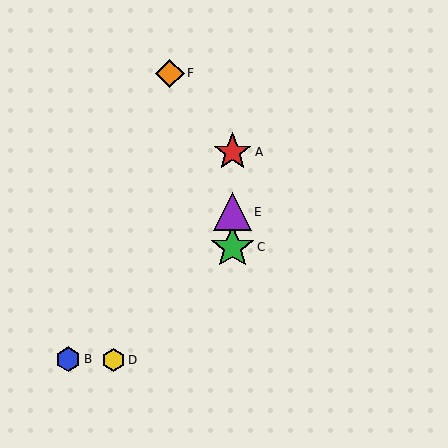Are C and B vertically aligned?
No, C is at x≈233 and B is at x≈68.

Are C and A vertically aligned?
Yes, both are at x≈233.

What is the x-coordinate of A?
Object A is at x≈233.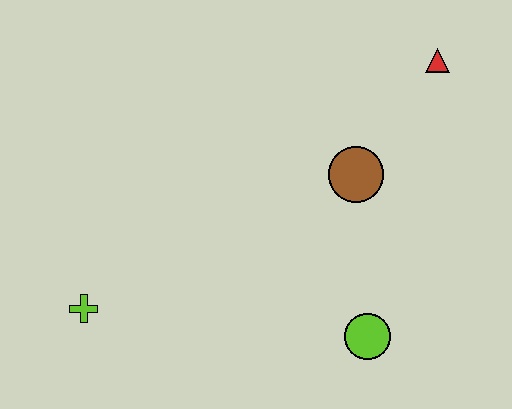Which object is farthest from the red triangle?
The lime cross is farthest from the red triangle.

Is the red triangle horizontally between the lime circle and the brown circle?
No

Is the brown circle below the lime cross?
No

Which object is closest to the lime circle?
The brown circle is closest to the lime circle.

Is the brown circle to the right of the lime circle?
No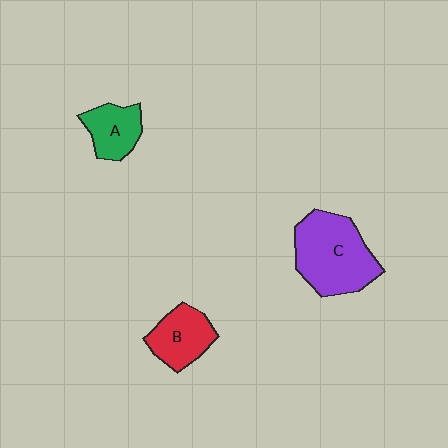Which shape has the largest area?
Shape C (purple).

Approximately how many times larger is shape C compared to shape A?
Approximately 2.1 times.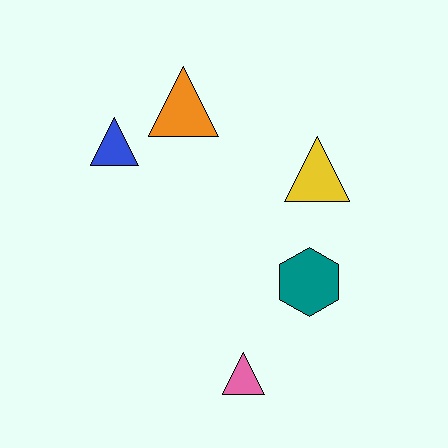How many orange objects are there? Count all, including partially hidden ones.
There is 1 orange object.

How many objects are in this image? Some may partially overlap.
There are 5 objects.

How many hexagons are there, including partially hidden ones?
There is 1 hexagon.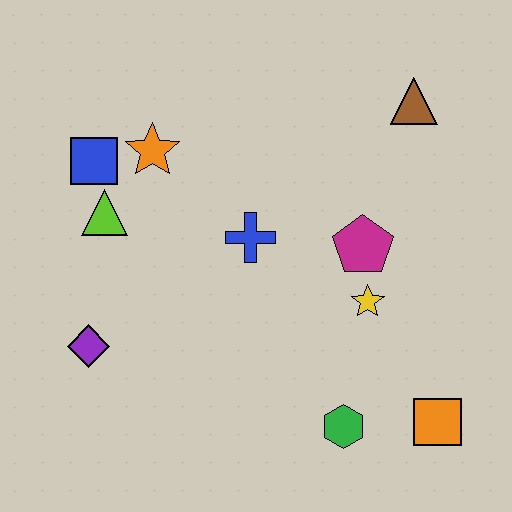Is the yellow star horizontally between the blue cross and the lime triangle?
No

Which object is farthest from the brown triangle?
The purple diamond is farthest from the brown triangle.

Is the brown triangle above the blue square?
Yes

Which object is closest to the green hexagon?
The orange square is closest to the green hexagon.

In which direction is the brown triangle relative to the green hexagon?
The brown triangle is above the green hexagon.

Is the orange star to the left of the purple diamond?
No